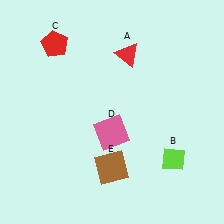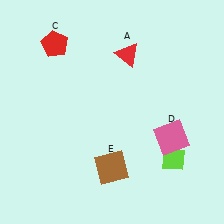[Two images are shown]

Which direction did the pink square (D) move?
The pink square (D) moved right.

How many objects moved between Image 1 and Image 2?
1 object moved between the two images.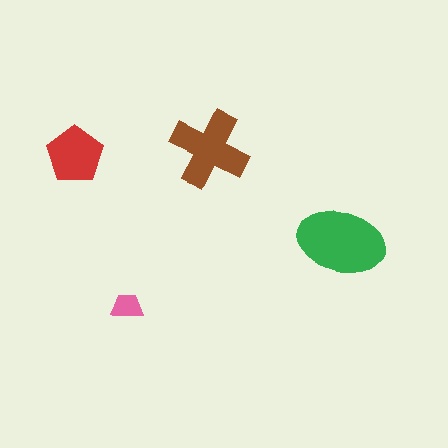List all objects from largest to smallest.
The green ellipse, the brown cross, the red pentagon, the pink trapezoid.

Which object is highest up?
The brown cross is topmost.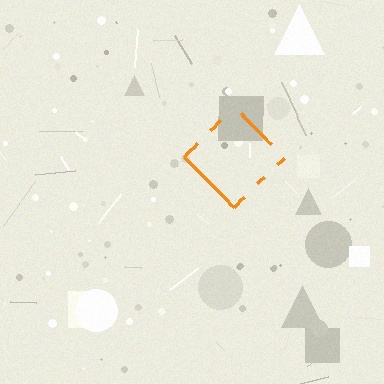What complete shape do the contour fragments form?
The contour fragments form a diamond.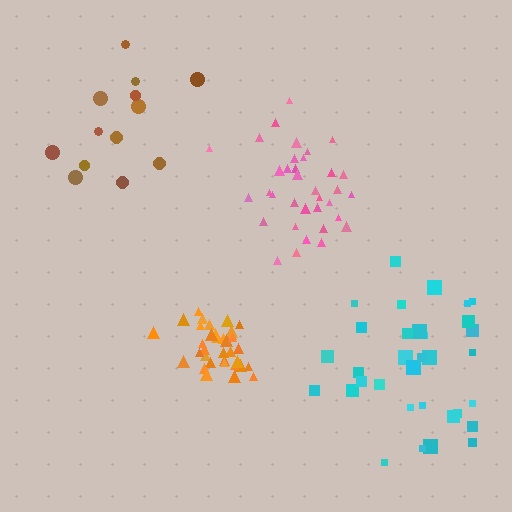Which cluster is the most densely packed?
Orange.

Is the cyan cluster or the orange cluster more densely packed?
Orange.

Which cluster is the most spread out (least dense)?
Brown.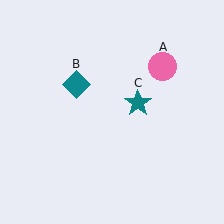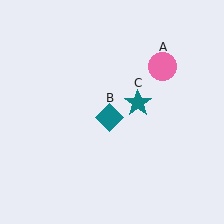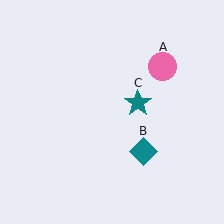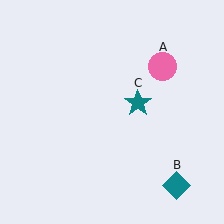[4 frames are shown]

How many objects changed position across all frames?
1 object changed position: teal diamond (object B).